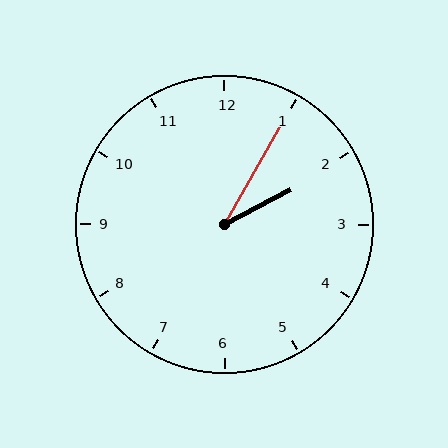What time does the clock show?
2:05.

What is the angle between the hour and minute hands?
Approximately 32 degrees.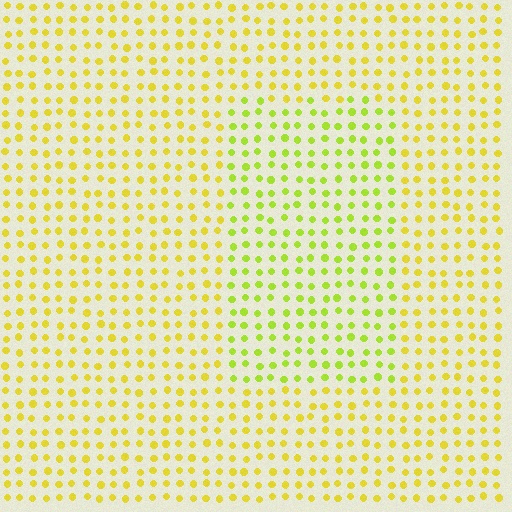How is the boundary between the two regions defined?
The boundary is defined purely by a slight shift in hue (about 26 degrees). Spacing, size, and orientation are identical on both sides.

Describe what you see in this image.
The image is filled with small yellow elements in a uniform arrangement. A rectangle-shaped region is visible where the elements are tinted to a slightly different hue, forming a subtle color boundary.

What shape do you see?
I see a rectangle.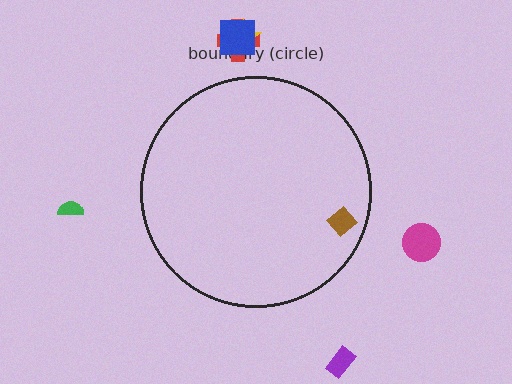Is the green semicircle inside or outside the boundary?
Outside.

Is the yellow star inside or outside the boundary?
Outside.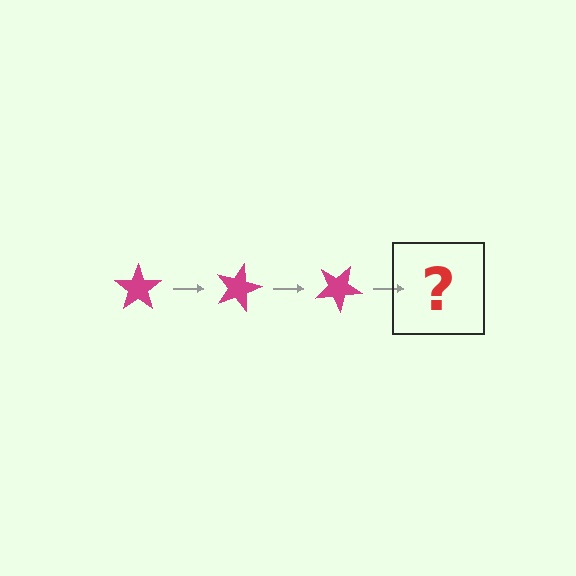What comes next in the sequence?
The next element should be a magenta star rotated 45 degrees.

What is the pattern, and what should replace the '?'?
The pattern is that the star rotates 15 degrees each step. The '?' should be a magenta star rotated 45 degrees.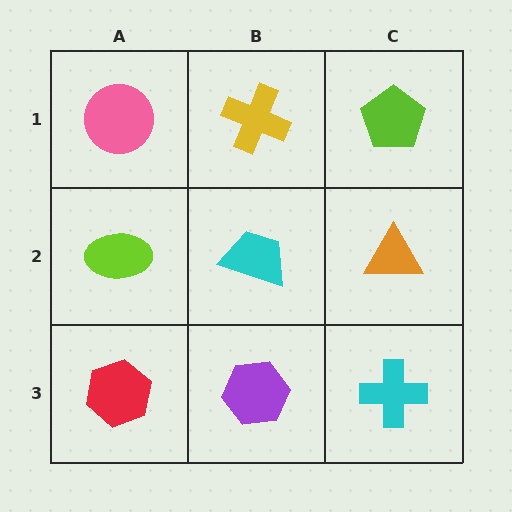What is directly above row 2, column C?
A lime pentagon.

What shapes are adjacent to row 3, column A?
A lime ellipse (row 2, column A), a purple hexagon (row 3, column B).